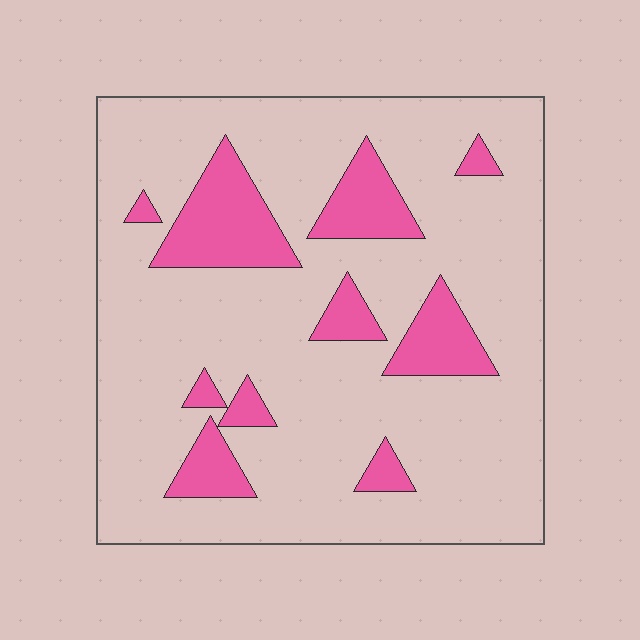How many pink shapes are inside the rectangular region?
10.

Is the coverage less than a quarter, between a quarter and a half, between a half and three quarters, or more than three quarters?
Less than a quarter.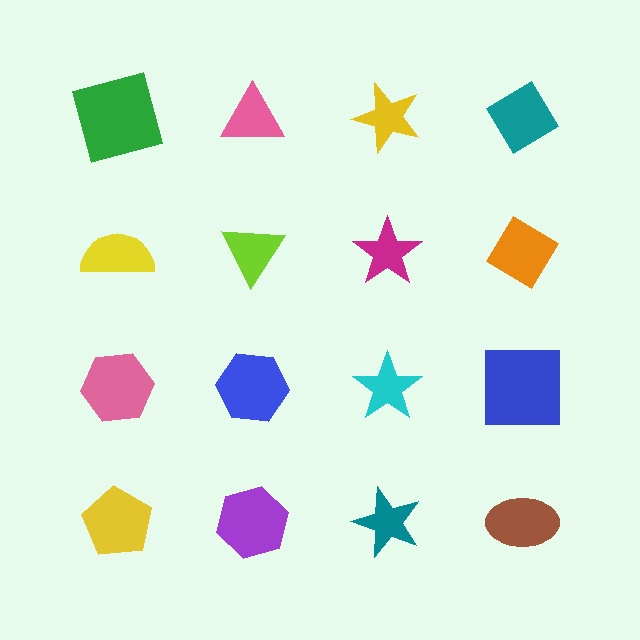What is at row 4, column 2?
A purple hexagon.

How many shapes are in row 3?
4 shapes.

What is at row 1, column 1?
A green square.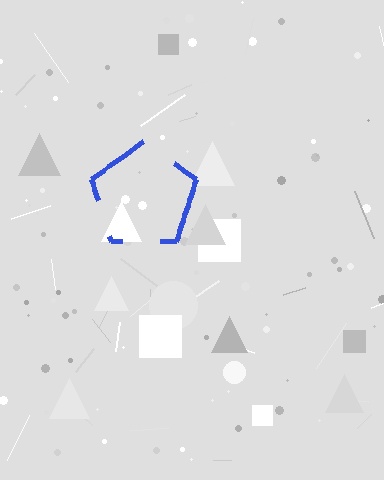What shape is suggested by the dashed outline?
The dashed outline suggests a pentagon.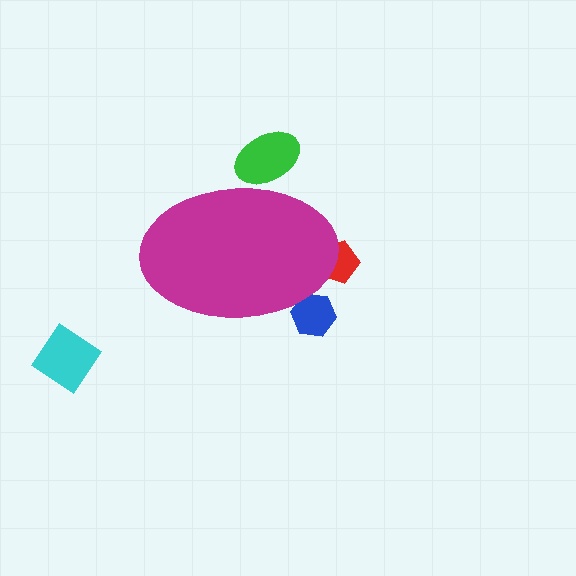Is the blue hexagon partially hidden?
Yes, the blue hexagon is partially hidden behind the magenta ellipse.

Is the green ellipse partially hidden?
Yes, the green ellipse is partially hidden behind the magenta ellipse.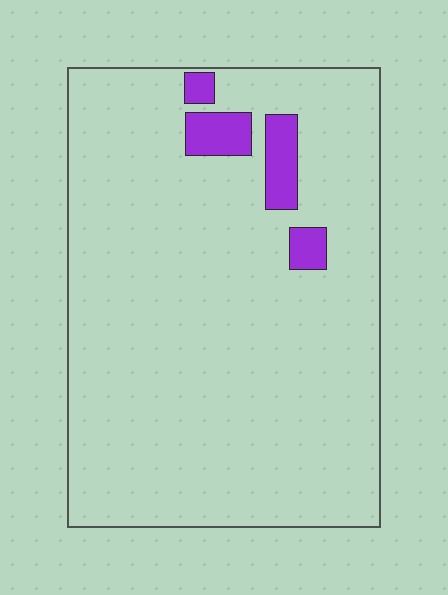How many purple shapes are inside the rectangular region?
4.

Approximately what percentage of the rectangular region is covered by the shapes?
Approximately 5%.